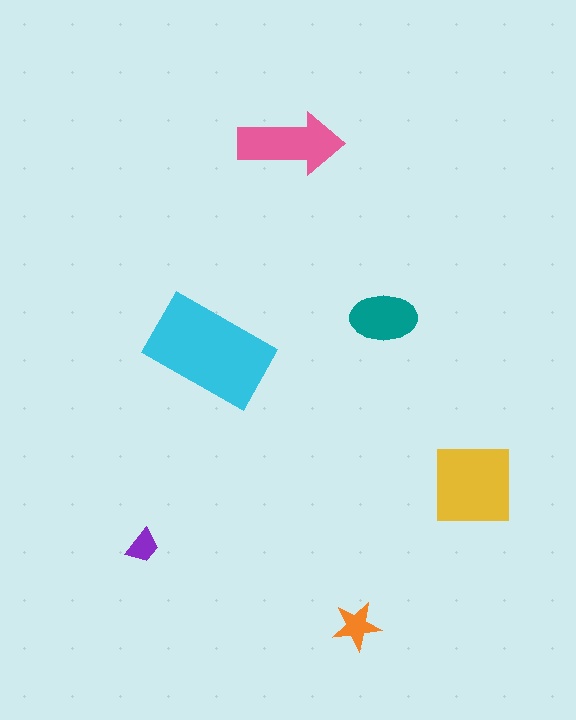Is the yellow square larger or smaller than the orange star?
Larger.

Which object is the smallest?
The purple trapezoid.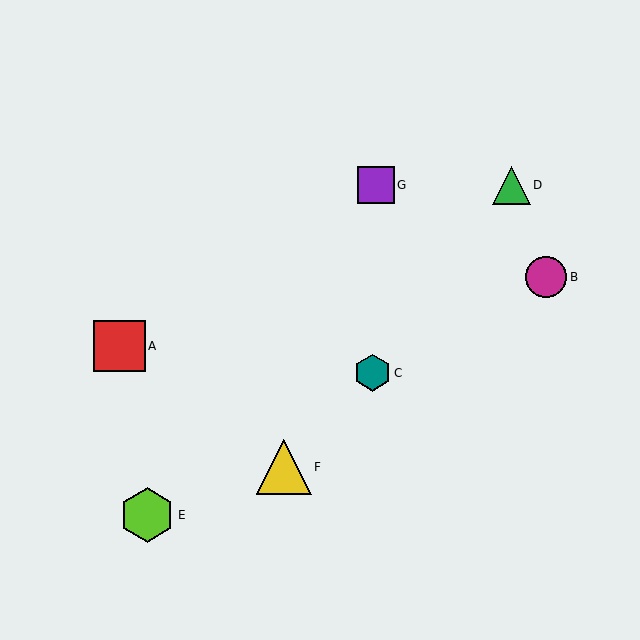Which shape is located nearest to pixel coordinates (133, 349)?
The red square (labeled A) at (119, 346) is nearest to that location.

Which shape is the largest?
The lime hexagon (labeled E) is the largest.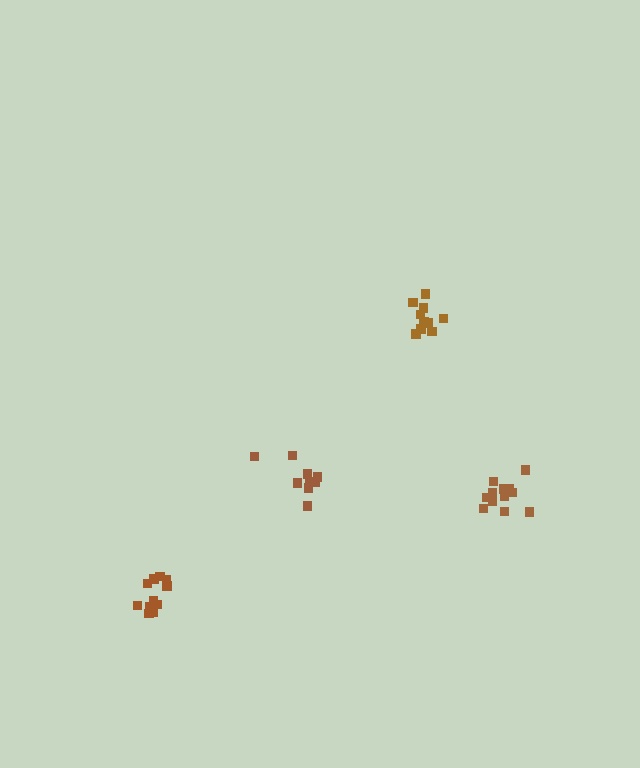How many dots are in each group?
Group 1: 11 dots, Group 2: 11 dots, Group 3: 12 dots, Group 4: 10 dots (44 total).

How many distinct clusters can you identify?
There are 4 distinct clusters.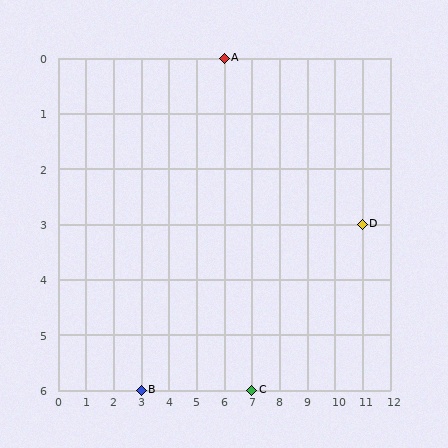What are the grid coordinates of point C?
Point C is at grid coordinates (7, 6).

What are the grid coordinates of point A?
Point A is at grid coordinates (6, 0).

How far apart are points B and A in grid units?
Points B and A are 3 columns and 6 rows apart (about 6.7 grid units diagonally).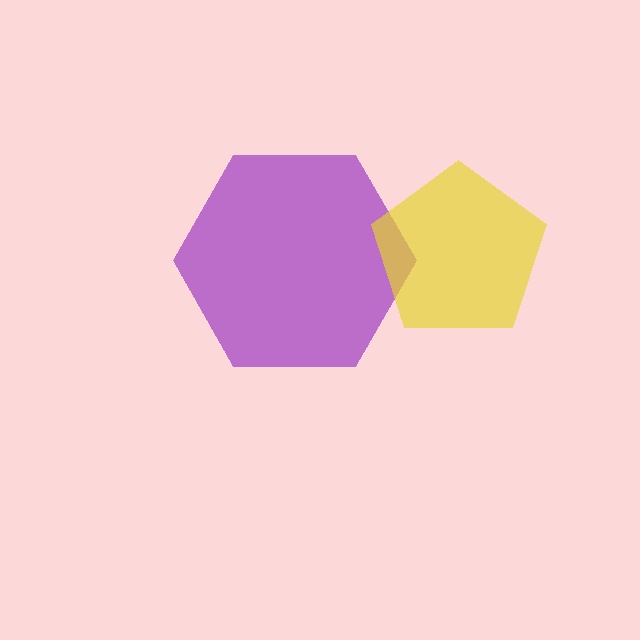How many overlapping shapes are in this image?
There are 2 overlapping shapes in the image.